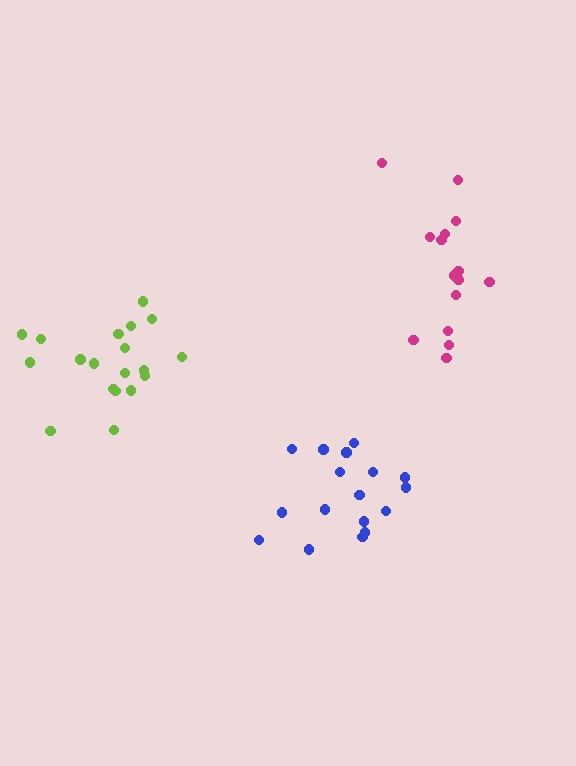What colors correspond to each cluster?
The clusters are colored: magenta, blue, lime.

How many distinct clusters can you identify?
There are 3 distinct clusters.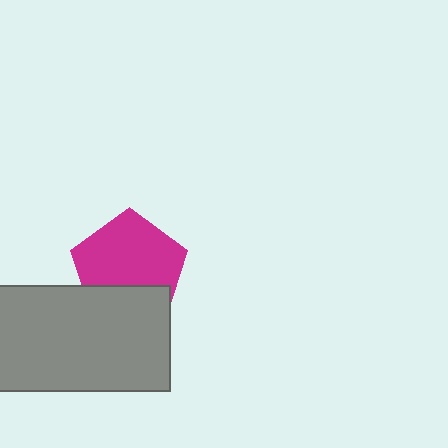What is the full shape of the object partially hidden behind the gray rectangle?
The partially hidden object is a magenta pentagon.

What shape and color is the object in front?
The object in front is a gray rectangle.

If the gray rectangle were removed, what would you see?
You would see the complete magenta pentagon.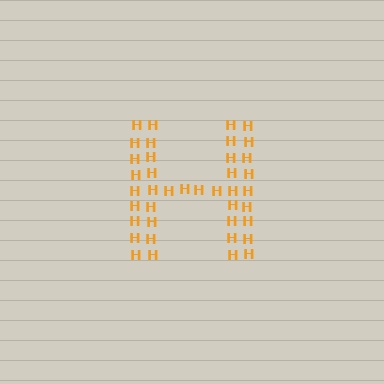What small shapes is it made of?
It is made of small letter H's.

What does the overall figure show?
The overall figure shows the letter H.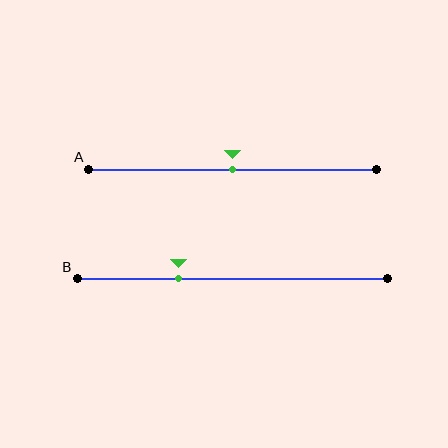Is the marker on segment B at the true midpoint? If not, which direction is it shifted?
No, the marker on segment B is shifted to the left by about 17% of the segment length.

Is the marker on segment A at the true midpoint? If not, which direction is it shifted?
Yes, the marker on segment A is at the true midpoint.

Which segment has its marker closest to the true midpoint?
Segment A has its marker closest to the true midpoint.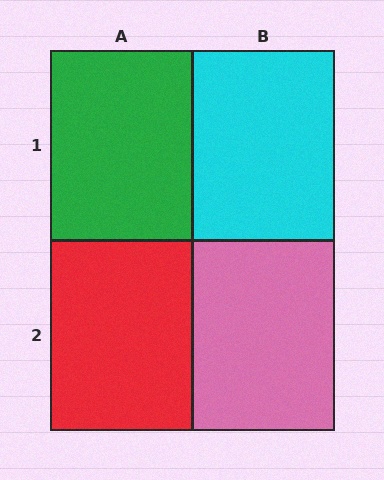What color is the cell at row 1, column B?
Cyan.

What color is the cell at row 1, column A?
Green.